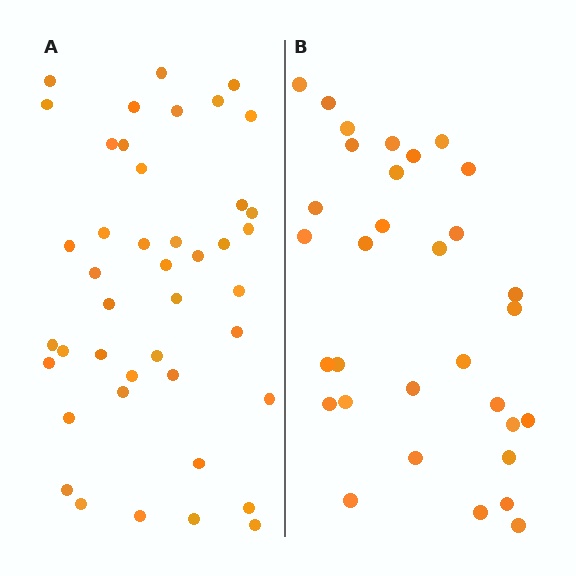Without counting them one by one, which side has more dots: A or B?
Region A (the left region) has more dots.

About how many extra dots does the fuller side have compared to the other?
Region A has roughly 12 or so more dots than region B.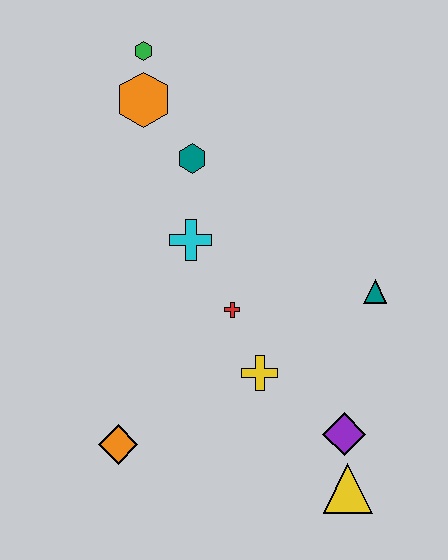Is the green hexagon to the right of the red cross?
No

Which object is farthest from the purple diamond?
The green hexagon is farthest from the purple diamond.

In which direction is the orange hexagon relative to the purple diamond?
The orange hexagon is above the purple diamond.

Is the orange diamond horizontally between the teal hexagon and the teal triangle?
No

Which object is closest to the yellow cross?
The red cross is closest to the yellow cross.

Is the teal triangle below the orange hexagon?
Yes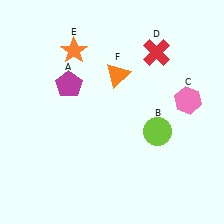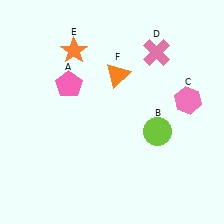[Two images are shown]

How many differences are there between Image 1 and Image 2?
There are 2 differences between the two images.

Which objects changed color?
A changed from magenta to pink. D changed from red to pink.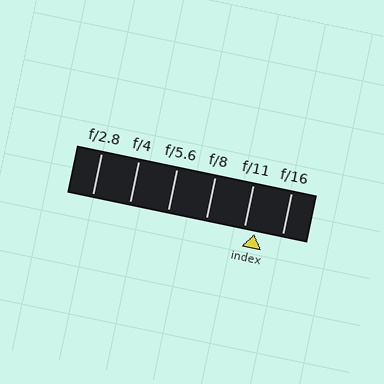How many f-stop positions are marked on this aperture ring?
There are 6 f-stop positions marked.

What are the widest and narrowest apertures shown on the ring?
The widest aperture shown is f/2.8 and the narrowest is f/16.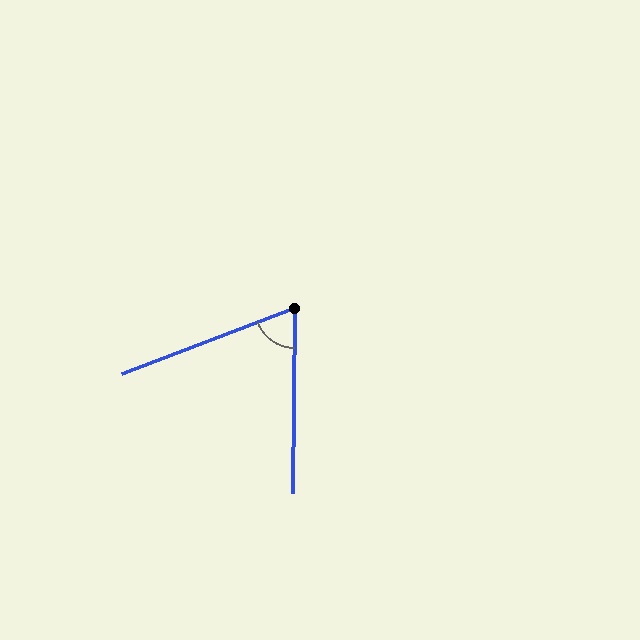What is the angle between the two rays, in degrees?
Approximately 68 degrees.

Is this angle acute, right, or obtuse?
It is acute.